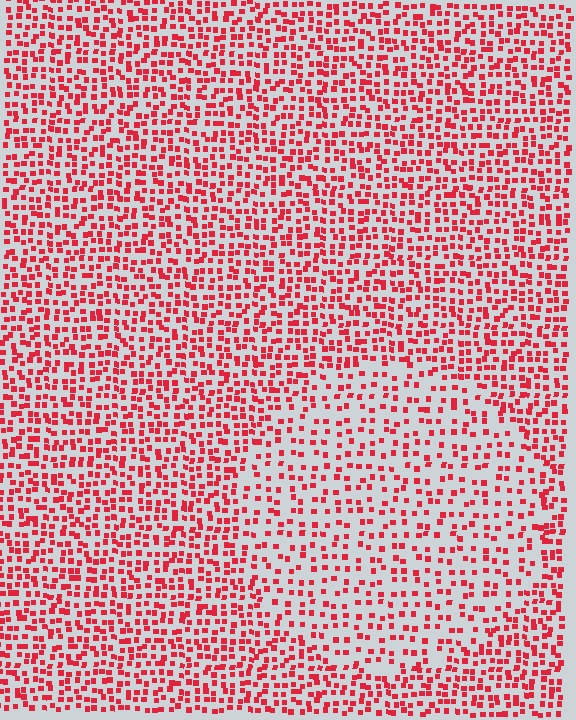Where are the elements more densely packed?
The elements are more densely packed outside the circle boundary.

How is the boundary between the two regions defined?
The boundary is defined by a change in element density (approximately 1.8x ratio). All elements are the same color, size, and shape.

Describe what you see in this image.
The image contains small red elements arranged at two different densities. A circle-shaped region is visible where the elements are less densely packed than the surrounding area.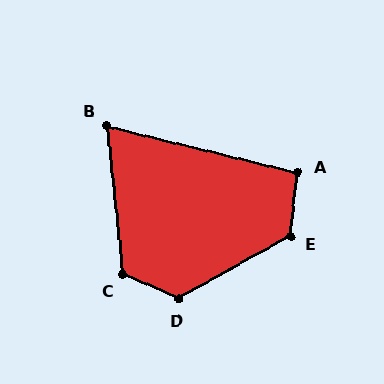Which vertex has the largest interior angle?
D, at approximately 127 degrees.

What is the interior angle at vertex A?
Approximately 97 degrees (obtuse).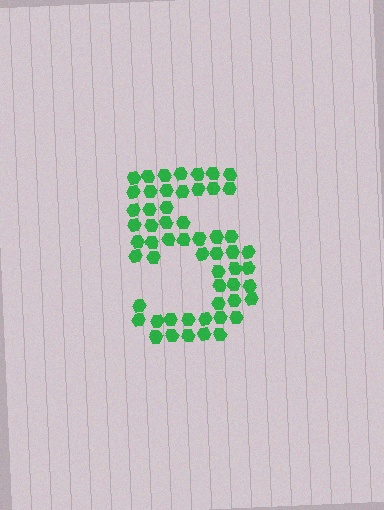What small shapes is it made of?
It is made of small hexagons.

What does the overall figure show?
The overall figure shows the digit 5.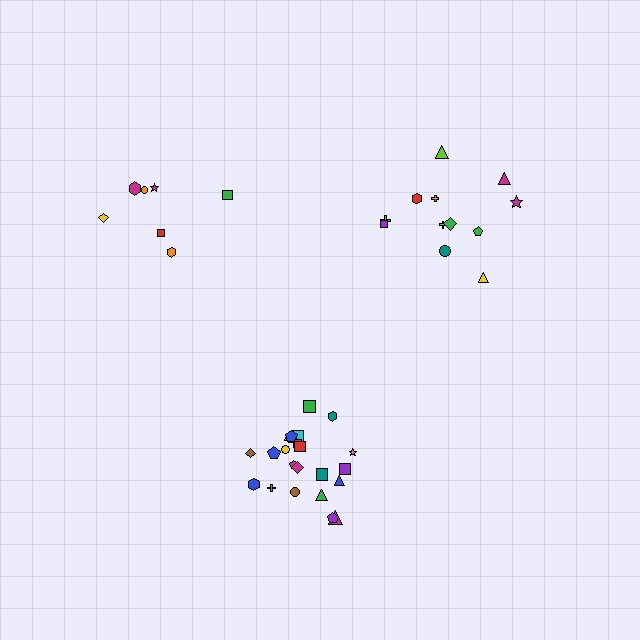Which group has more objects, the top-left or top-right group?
The top-right group.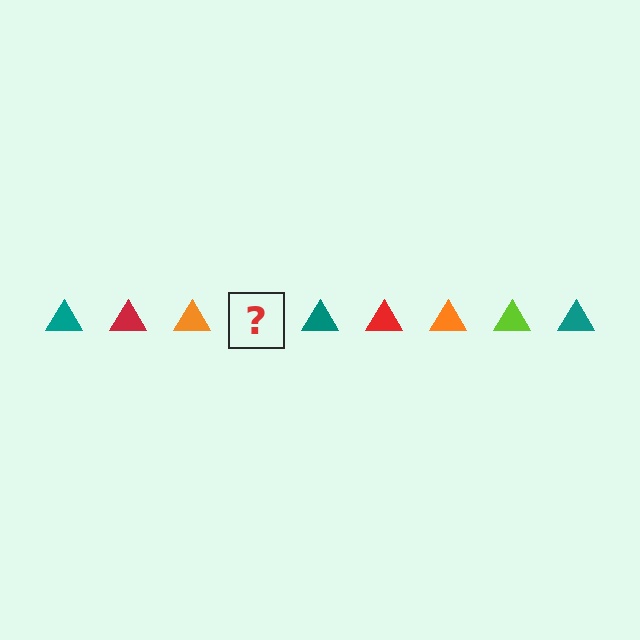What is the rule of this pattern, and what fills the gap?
The rule is that the pattern cycles through teal, red, orange, lime triangles. The gap should be filled with a lime triangle.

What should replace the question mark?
The question mark should be replaced with a lime triangle.